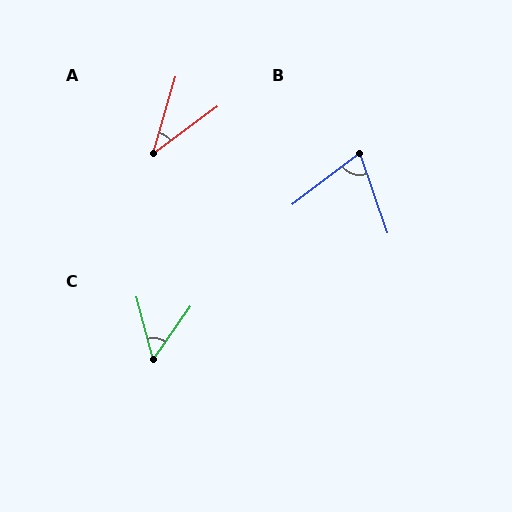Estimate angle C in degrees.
Approximately 50 degrees.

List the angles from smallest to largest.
A (37°), C (50°), B (71°).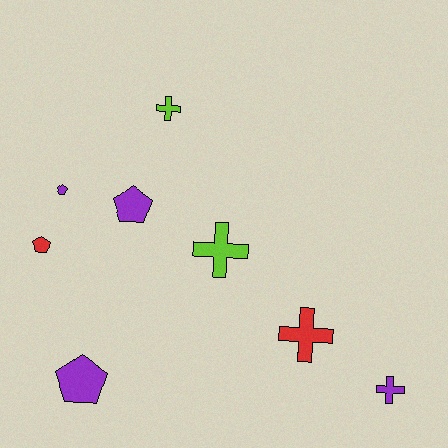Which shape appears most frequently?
Pentagon, with 4 objects.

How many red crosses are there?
There is 1 red cross.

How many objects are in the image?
There are 8 objects.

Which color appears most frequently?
Purple, with 4 objects.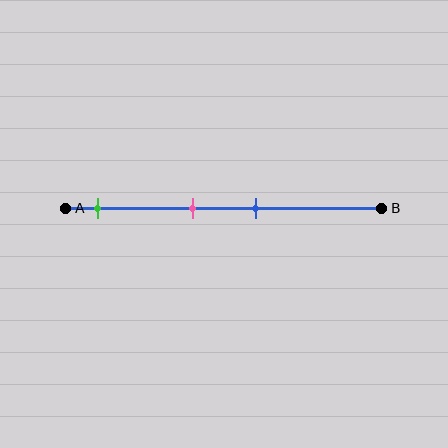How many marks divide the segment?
There are 3 marks dividing the segment.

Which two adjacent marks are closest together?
The pink and blue marks are the closest adjacent pair.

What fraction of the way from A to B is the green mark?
The green mark is approximately 10% (0.1) of the way from A to B.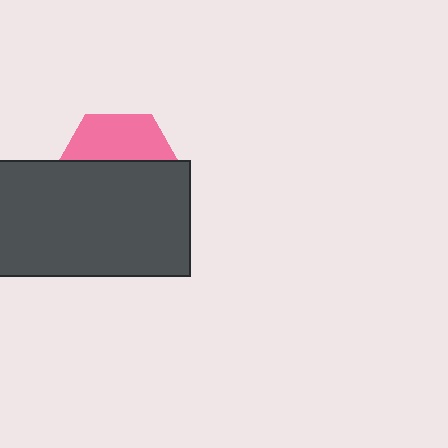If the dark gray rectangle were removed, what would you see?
You would see the complete pink hexagon.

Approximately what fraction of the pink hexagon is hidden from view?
Roughly 63% of the pink hexagon is hidden behind the dark gray rectangle.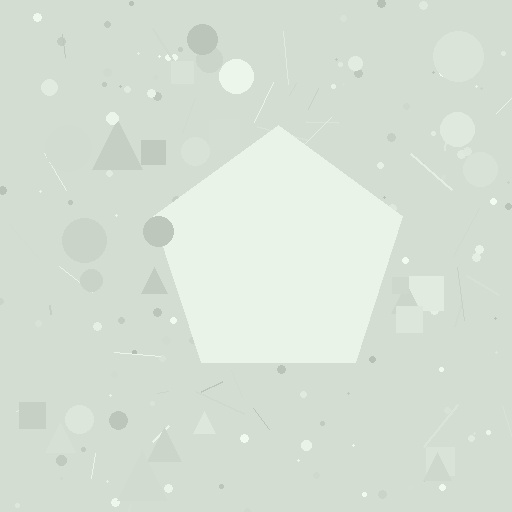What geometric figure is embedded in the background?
A pentagon is embedded in the background.